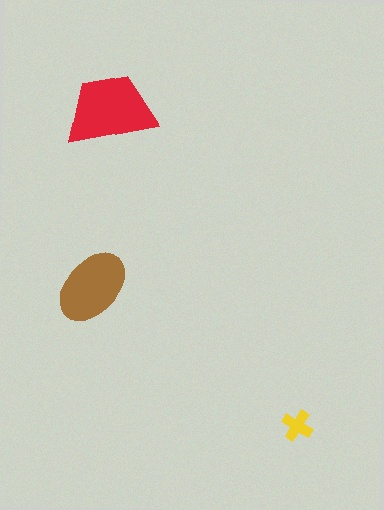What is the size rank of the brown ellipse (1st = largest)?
2nd.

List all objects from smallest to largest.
The yellow cross, the brown ellipse, the red trapezoid.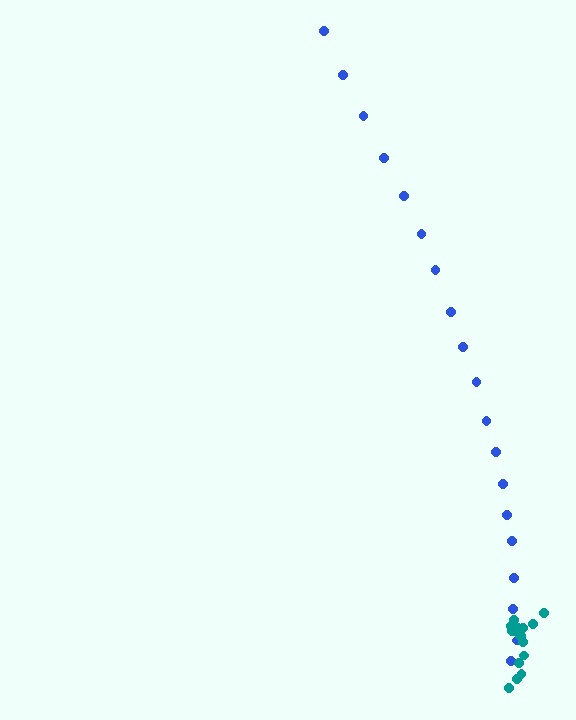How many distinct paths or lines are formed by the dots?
There are 2 distinct paths.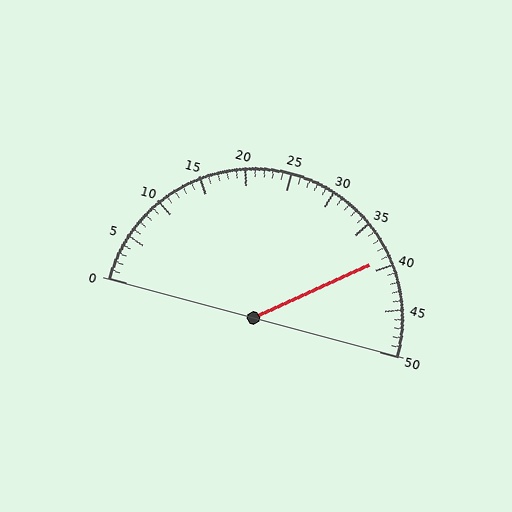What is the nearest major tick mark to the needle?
The nearest major tick mark is 40.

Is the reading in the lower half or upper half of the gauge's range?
The reading is in the upper half of the range (0 to 50).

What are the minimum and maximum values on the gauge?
The gauge ranges from 0 to 50.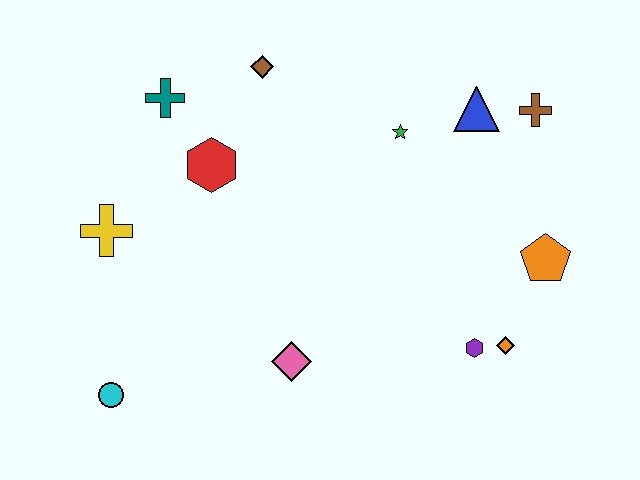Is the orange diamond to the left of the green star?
No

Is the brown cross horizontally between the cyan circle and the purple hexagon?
No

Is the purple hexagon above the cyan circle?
Yes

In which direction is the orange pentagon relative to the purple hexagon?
The orange pentagon is above the purple hexagon.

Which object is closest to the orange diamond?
The purple hexagon is closest to the orange diamond.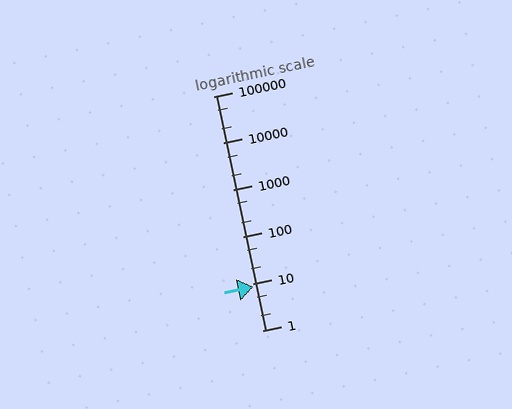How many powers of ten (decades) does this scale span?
The scale spans 5 decades, from 1 to 100000.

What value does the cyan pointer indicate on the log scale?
The pointer indicates approximately 8.7.